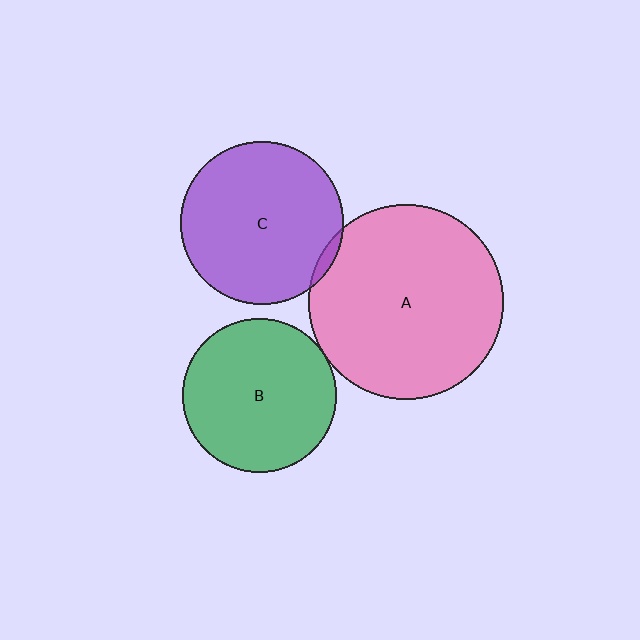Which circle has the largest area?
Circle A (pink).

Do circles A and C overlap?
Yes.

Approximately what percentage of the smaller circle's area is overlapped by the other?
Approximately 5%.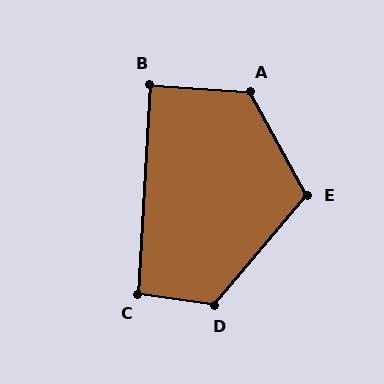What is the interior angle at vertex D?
Approximately 122 degrees (obtuse).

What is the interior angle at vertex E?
Approximately 111 degrees (obtuse).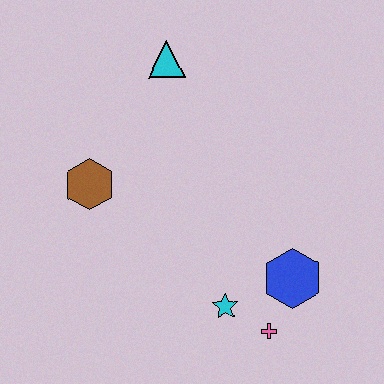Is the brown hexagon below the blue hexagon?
No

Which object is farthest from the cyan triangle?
The pink cross is farthest from the cyan triangle.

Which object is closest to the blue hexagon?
The pink cross is closest to the blue hexagon.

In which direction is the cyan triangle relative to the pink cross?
The cyan triangle is above the pink cross.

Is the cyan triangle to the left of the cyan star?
Yes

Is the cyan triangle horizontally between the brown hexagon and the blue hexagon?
Yes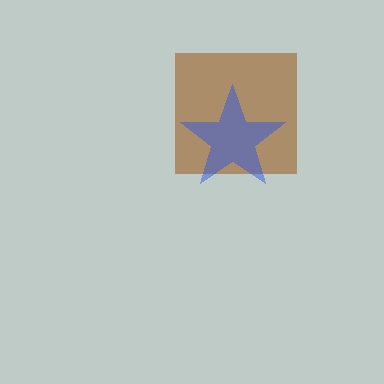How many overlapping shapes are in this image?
There are 2 overlapping shapes in the image.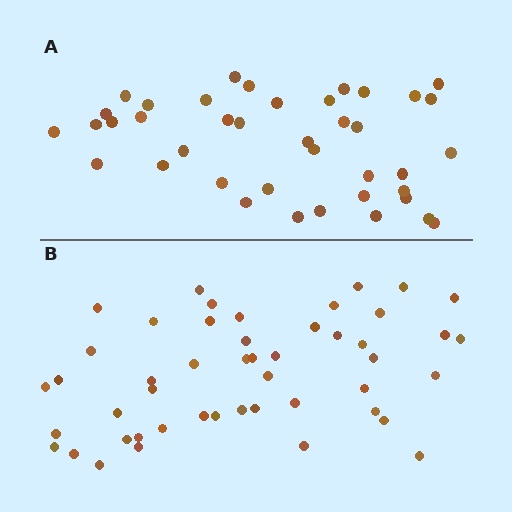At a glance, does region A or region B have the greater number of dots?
Region B (the bottom region) has more dots.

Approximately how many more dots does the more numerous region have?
Region B has roughly 8 or so more dots than region A.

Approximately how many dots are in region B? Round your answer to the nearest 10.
About 50 dots. (The exact count is 48, which rounds to 50.)